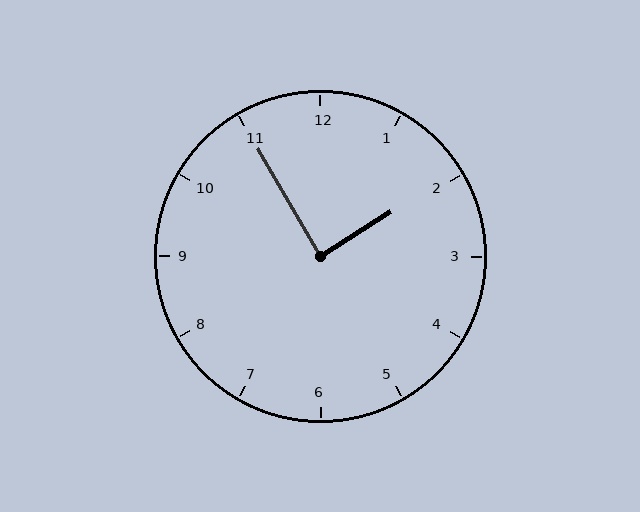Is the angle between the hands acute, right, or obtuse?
It is right.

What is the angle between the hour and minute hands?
Approximately 88 degrees.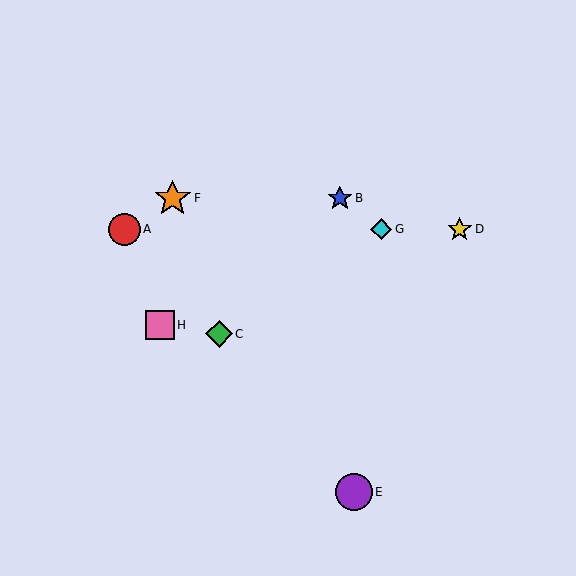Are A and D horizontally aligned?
Yes, both are at y≈229.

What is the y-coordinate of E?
Object E is at y≈492.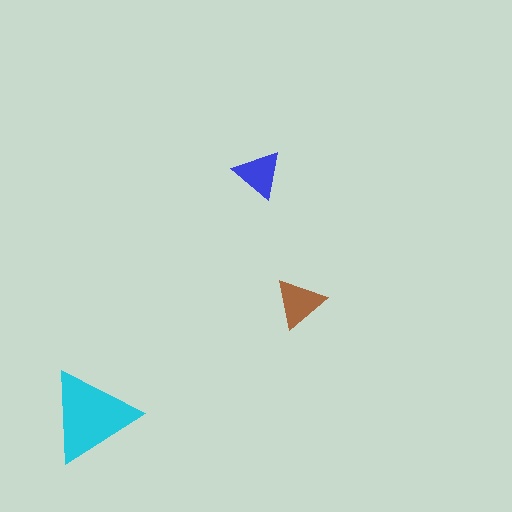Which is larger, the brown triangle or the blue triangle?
The brown one.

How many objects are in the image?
There are 3 objects in the image.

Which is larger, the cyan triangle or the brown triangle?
The cyan one.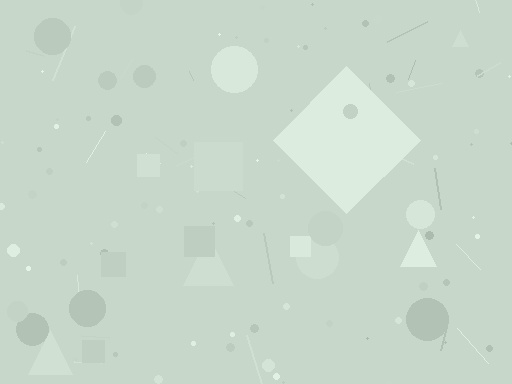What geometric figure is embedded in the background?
A diamond is embedded in the background.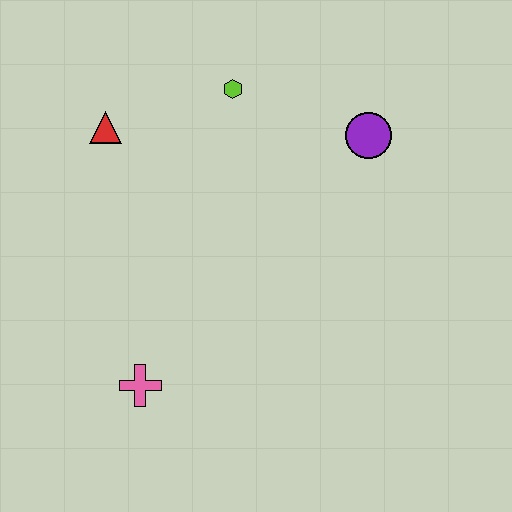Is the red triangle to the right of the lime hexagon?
No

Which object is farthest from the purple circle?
The pink cross is farthest from the purple circle.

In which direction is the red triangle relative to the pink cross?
The red triangle is above the pink cross.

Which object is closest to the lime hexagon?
The red triangle is closest to the lime hexagon.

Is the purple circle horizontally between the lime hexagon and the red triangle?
No